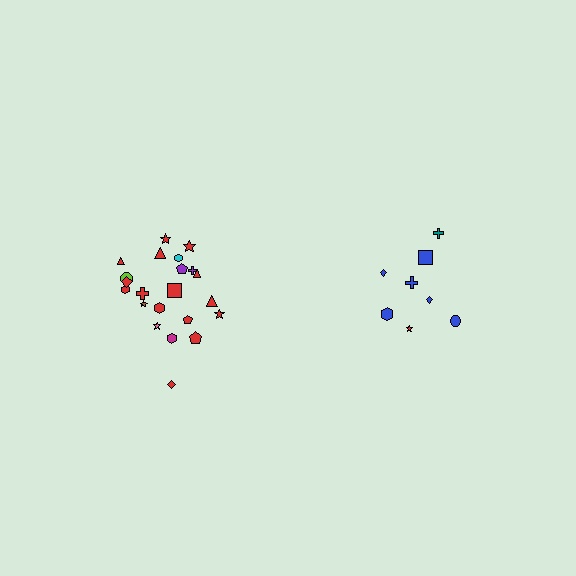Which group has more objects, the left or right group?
The left group.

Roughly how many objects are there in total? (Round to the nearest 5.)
Roughly 30 objects in total.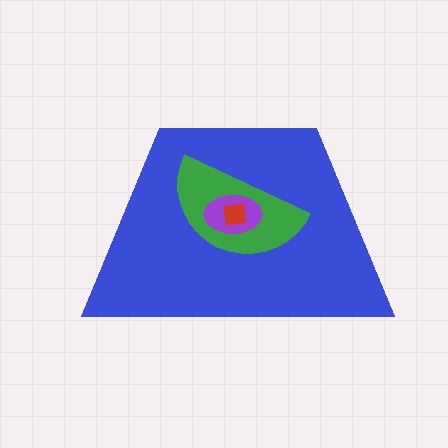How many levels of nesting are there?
4.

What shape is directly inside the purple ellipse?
The red square.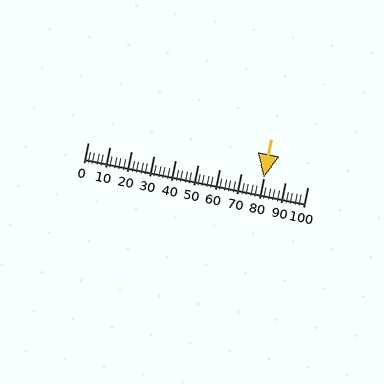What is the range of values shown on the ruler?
The ruler shows values from 0 to 100.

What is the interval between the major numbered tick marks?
The major tick marks are spaced 10 units apart.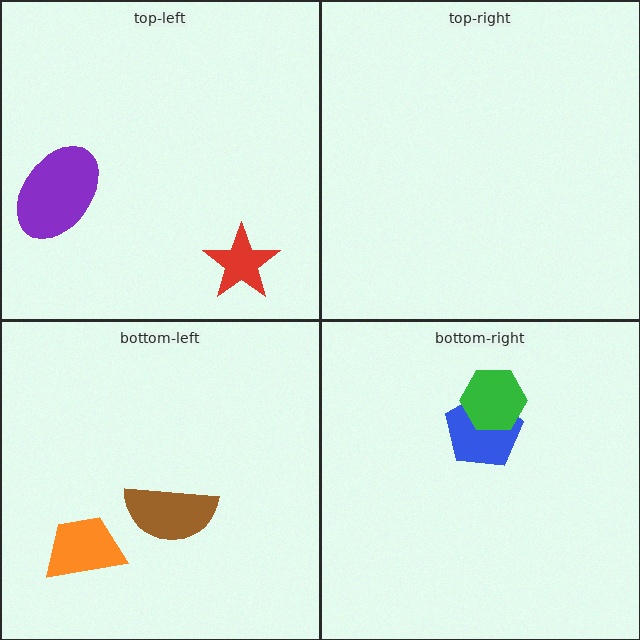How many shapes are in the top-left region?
2.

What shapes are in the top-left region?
The red star, the purple ellipse.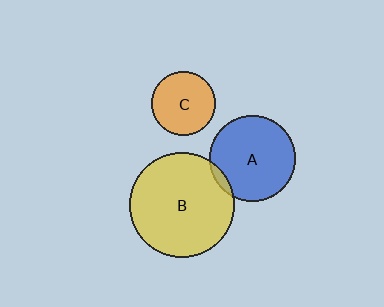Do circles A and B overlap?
Yes.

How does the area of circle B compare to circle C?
Approximately 2.7 times.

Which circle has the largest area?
Circle B (yellow).